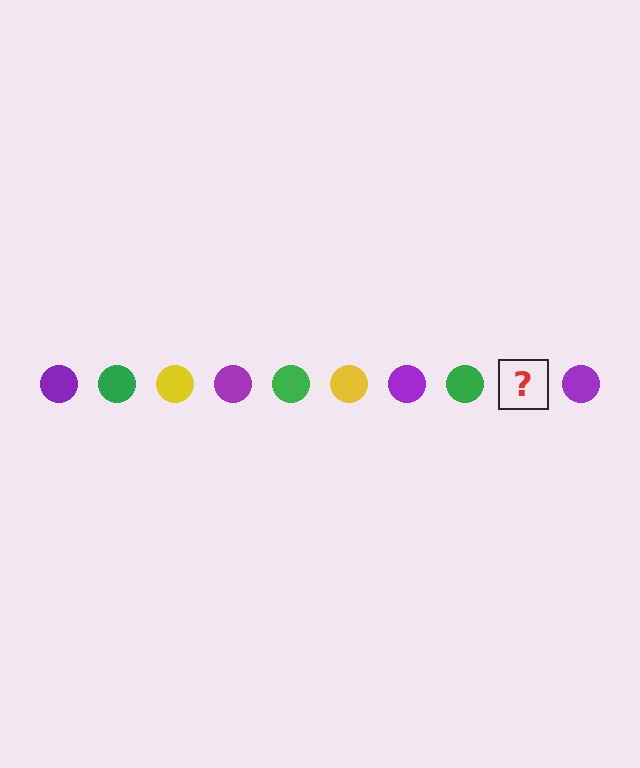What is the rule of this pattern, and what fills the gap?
The rule is that the pattern cycles through purple, green, yellow circles. The gap should be filled with a yellow circle.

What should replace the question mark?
The question mark should be replaced with a yellow circle.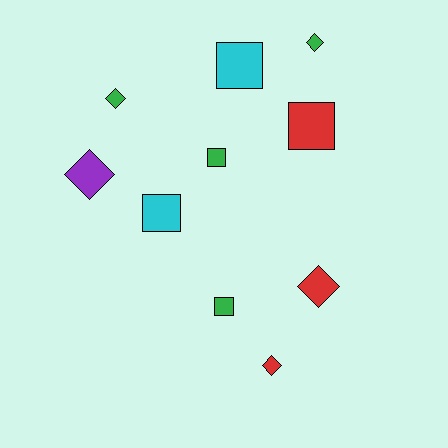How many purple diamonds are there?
There is 1 purple diamond.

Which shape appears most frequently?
Square, with 5 objects.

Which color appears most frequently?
Green, with 4 objects.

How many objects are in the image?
There are 10 objects.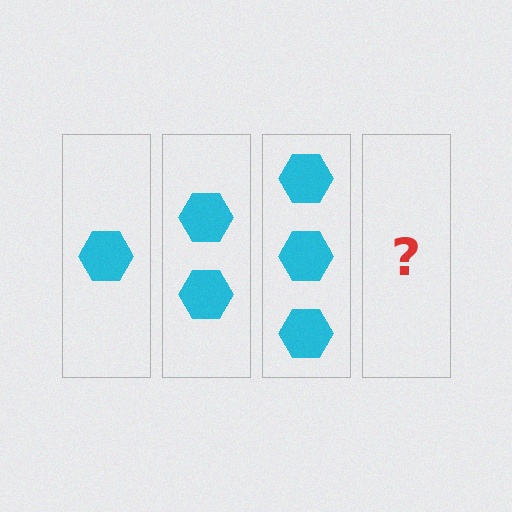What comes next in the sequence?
The next element should be 4 hexagons.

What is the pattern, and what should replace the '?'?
The pattern is that each step adds one more hexagon. The '?' should be 4 hexagons.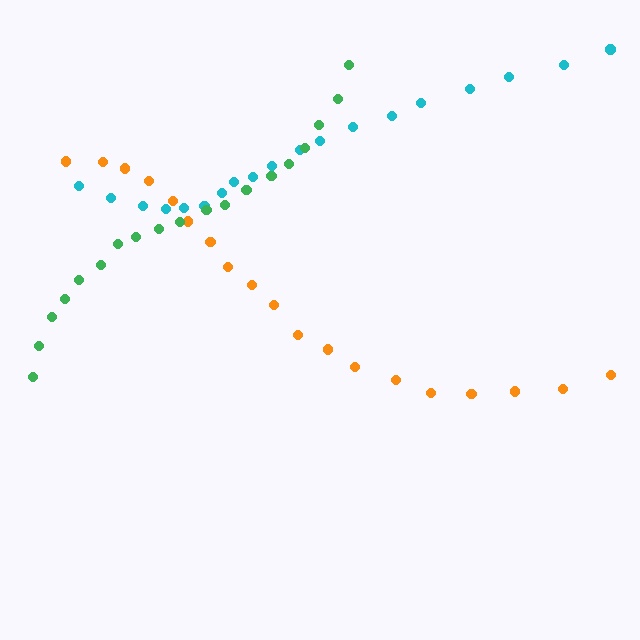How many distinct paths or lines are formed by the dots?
There are 3 distinct paths.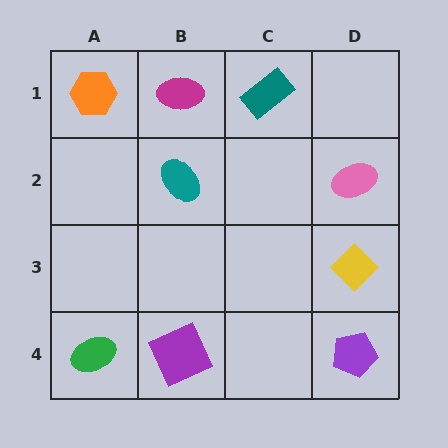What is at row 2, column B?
A teal ellipse.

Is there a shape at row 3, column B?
No, that cell is empty.